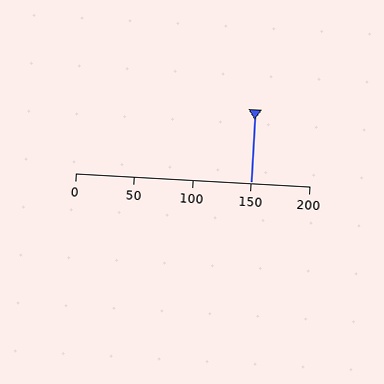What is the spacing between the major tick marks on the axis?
The major ticks are spaced 50 apart.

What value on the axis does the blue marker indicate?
The marker indicates approximately 150.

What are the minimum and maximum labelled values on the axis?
The axis runs from 0 to 200.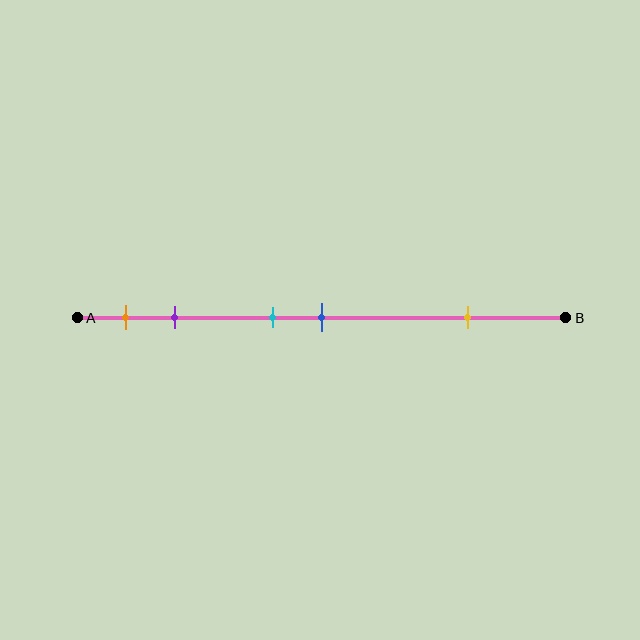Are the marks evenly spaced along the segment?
No, the marks are not evenly spaced.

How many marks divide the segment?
There are 5 marks dividing the segment.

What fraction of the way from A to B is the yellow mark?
The yellow mark is approximately 80% (0.8) of the way from A to B.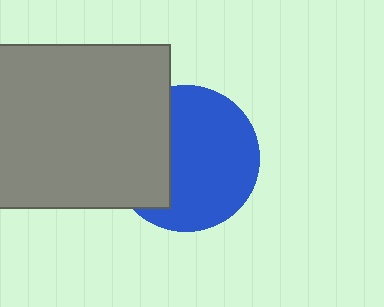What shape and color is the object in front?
The object in front is a gray rectangle.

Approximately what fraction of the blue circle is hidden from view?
Roughly 35% of the blue circle is hidden behind the gray rectangle.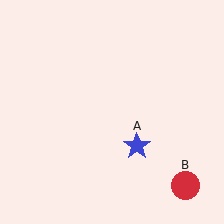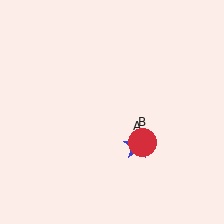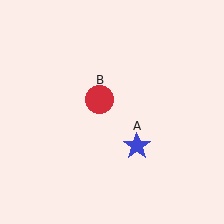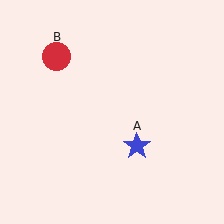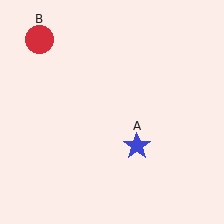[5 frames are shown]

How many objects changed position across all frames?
1 object changed position: red circle (object B).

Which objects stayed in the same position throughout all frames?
Blue star (object A) remained stationary.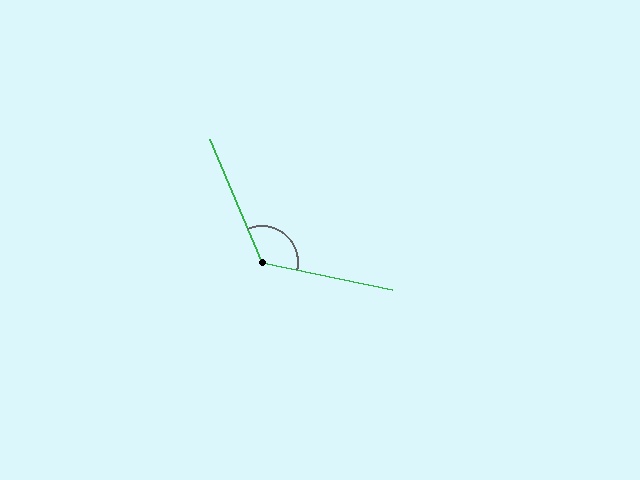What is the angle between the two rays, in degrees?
Approximately 124 degrees.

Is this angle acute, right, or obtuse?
It is obtuse.